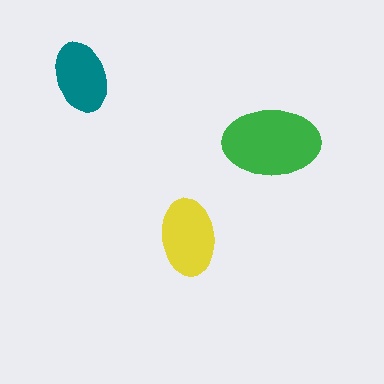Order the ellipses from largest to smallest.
the green one, the yellow one, the teal one.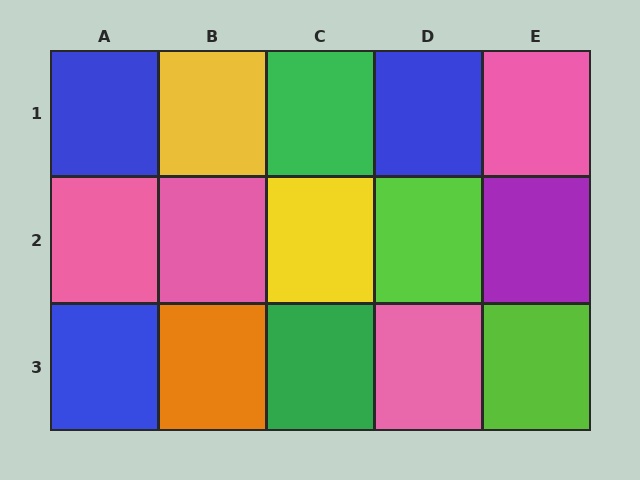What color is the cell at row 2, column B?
Pink.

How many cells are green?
2 cells are green.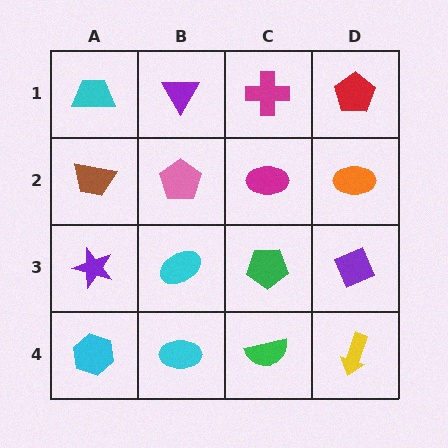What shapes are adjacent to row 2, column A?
A cyan trapezoid (row 1, column A), a purple star (row 3, column A), a pink pentagon (row 2, column B).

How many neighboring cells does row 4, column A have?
2.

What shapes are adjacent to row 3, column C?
A magenta ellipse (row 2, column C), a green semicircle (row 4, column C), a cyan ellipse (row 3, column B), a purple diamond (row 3, column D).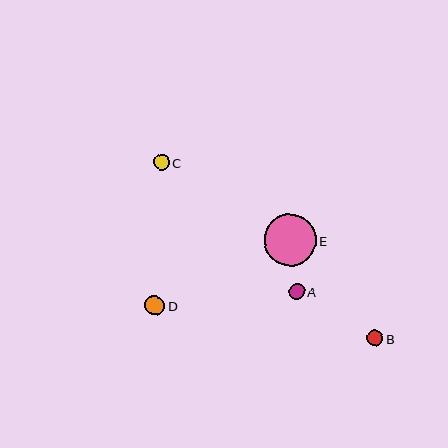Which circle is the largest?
Circle E is the largest with a size of approximately 52 pixels.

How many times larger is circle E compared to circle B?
Circle E is approximately 3.2 times the size of circle B.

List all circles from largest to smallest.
From largest to smallest: E, D, B, A, C.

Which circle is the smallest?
Circle C is the smallest with a size of approximately 16 pixels.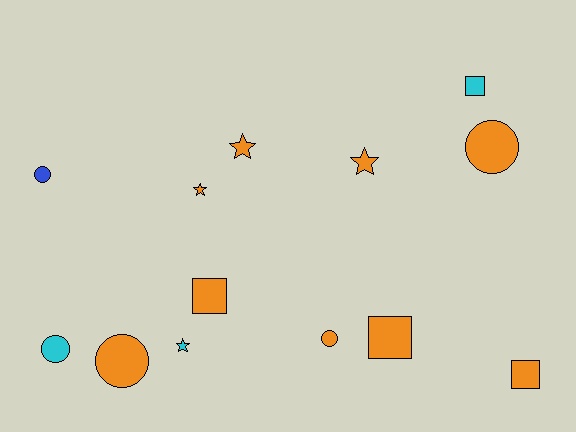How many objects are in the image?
There are 13 objects.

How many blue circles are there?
There is 1 blue circle.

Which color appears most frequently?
Orange, with 9 objects.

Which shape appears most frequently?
Circle, with 5 objects.